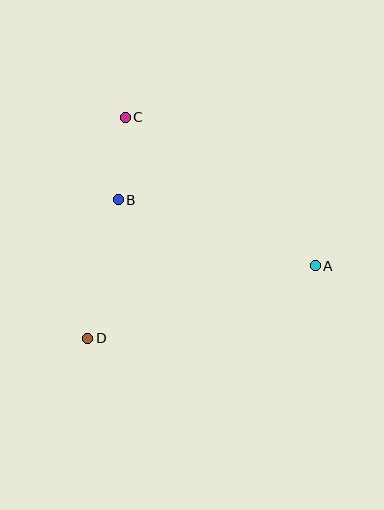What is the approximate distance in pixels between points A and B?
The distance between A and B is approximately 208 pixels.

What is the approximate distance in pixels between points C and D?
The distance between C and D is approximately 224 pixels.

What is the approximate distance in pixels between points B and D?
The distance between B and D is approximately 142 pixels.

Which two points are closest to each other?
Points B and C are closest to each other.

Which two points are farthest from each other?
Points A and C are farthest from each other.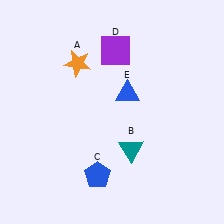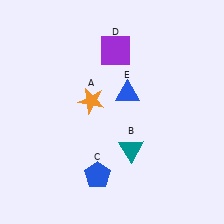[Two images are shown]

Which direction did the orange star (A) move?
The orange star (A) moved down.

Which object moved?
The orange star (A) moved down.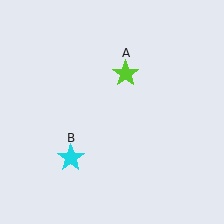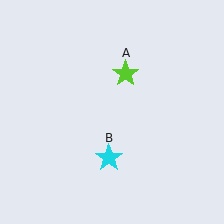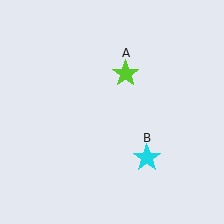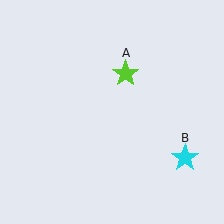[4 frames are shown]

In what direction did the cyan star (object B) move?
The cyan star (object B) moved right.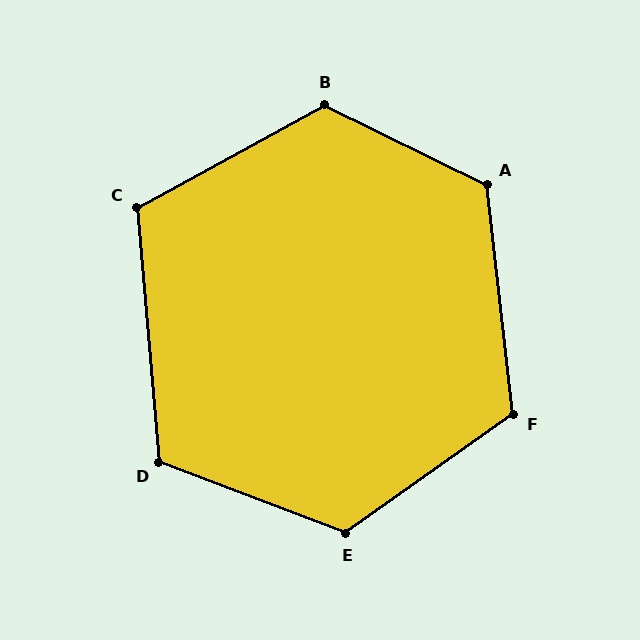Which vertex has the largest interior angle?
B, at approximately 125 degrees.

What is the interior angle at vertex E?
Approximately 124 degrees (obtuse).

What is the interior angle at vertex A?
Approximately 122 degrees (obtuse).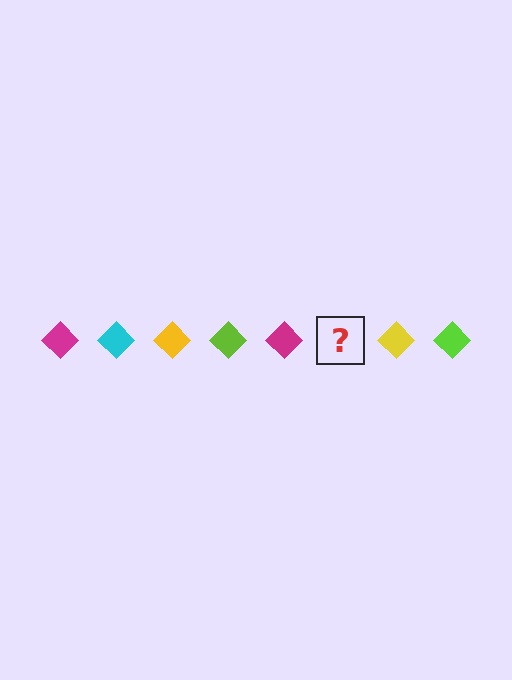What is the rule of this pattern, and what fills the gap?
The rule is that the pattern cycles through magenta, cyan, yellow, lime diamonds. The gap should be filled with a cyan diamond.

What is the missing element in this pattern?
The missing element is a cyan diamond.